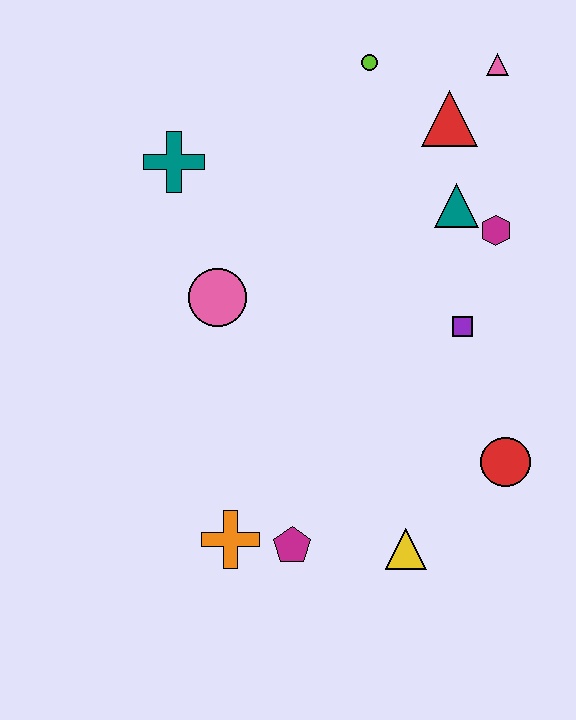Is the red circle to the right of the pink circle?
Yes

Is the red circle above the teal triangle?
No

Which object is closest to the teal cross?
The pink circle is closest to the teal cross.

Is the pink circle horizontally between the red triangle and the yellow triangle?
No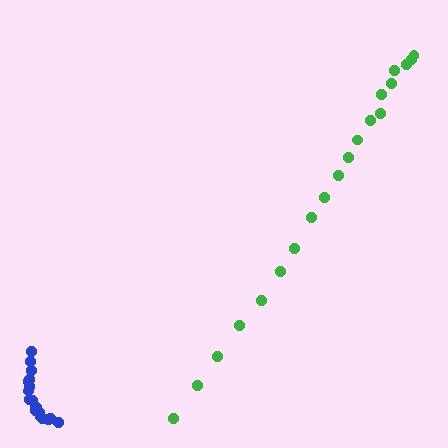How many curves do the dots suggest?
There are 2 distinct paths.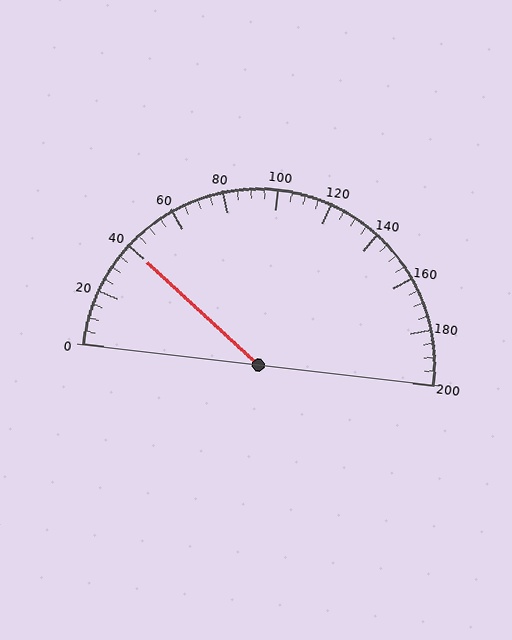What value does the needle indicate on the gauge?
The needle indicates approximately 40.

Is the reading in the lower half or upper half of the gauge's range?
The reading is in the lower half of the range (0 to 200).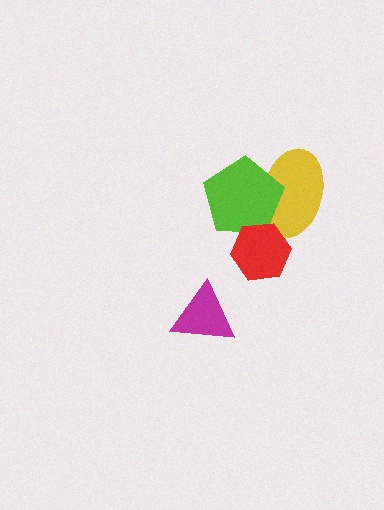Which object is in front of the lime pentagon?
The red hexagon is in front of the lime pentagon.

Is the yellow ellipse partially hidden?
Yes, it is partially covered by another shape.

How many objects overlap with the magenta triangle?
0 objects overlap with the magenta triangle.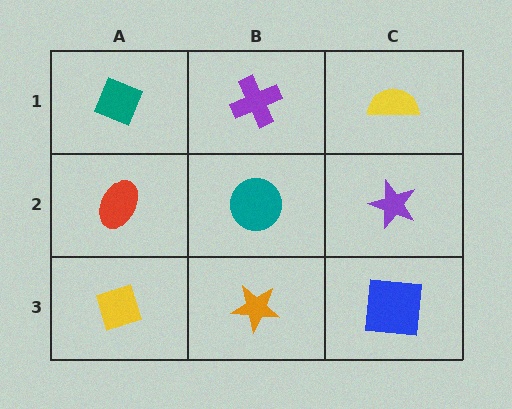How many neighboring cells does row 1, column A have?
2.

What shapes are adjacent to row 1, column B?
A teal circle (row 2, column B), a teal diamond (row 1, column A), a yellow semicircle (row 1, column C).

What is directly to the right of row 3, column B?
A blue square.